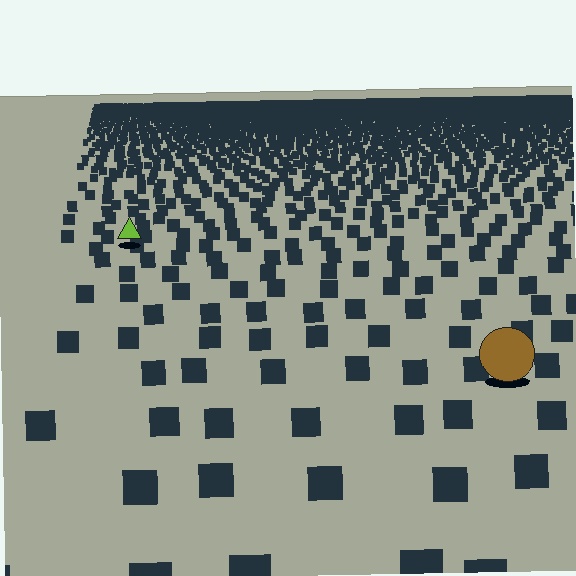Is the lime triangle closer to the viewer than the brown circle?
No. The brown circle is closer — you can tell from the texture gradient: the ground texture is coarser near it.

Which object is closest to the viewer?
The brown circle is closest. The texture marks near it are larger and more spread out.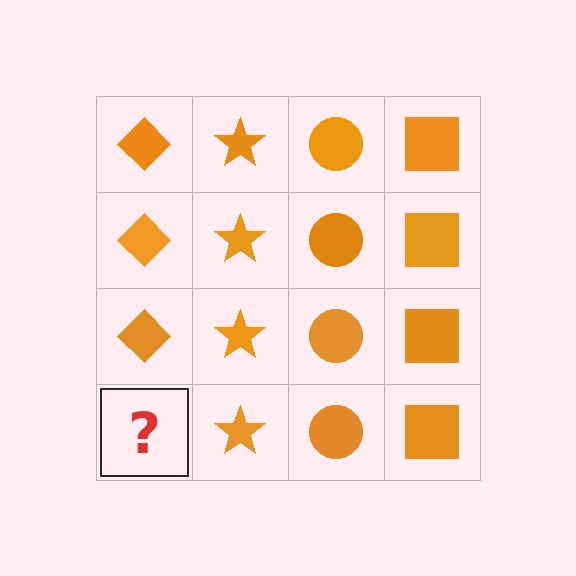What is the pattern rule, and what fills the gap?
The rule is that each column has a consistent shape. The gap should be filled with an orange diamond.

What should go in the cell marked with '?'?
The missing cell should contain an orange diamond.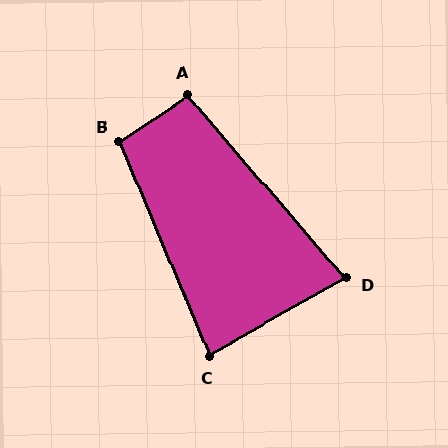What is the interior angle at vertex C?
Approximately 83 degrees (acute).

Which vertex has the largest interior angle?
B, at approximately 101 degrees.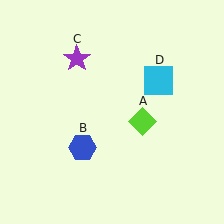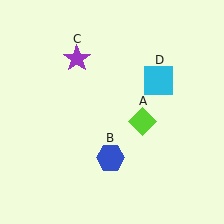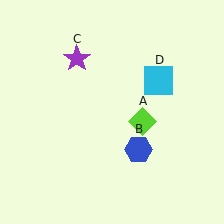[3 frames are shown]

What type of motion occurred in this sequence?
The blue hexagon (object B) rotated counterclockwise around the center of the scene.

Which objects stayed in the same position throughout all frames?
Lime diamond (object A) and purple star (object C) and cyan square (object D) remained stationary.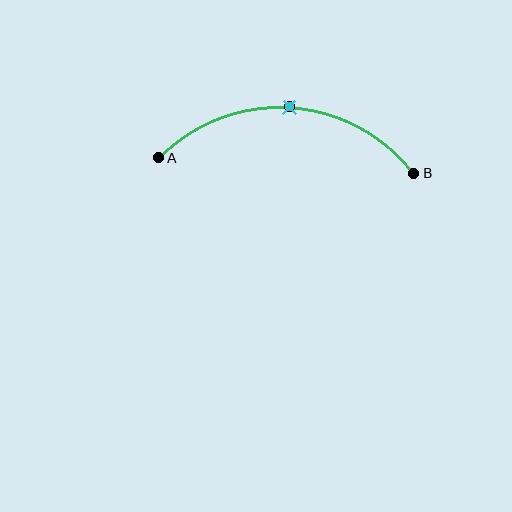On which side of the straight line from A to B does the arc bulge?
The arc bulges above the straight line connecting A and B.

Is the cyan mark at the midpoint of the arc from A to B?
Yes. The cyan mark lies on the arc at equal arc-length from both A and B — it is the arc midpoint.